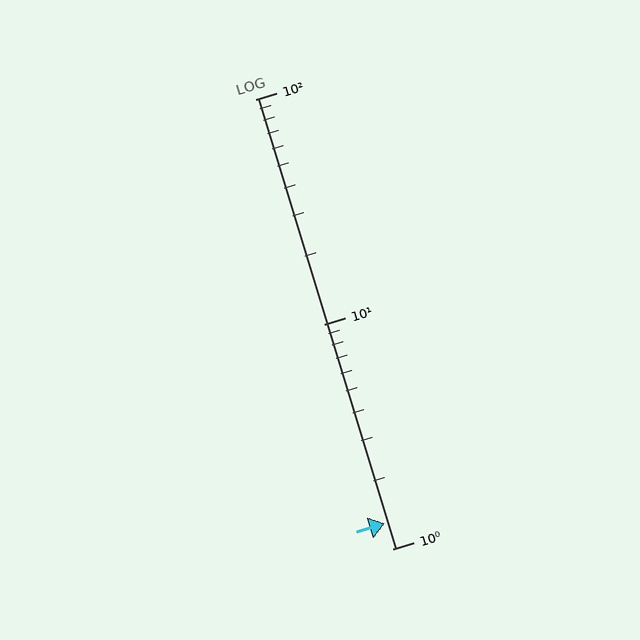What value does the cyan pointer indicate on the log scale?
The pointer indicates approximately 1.3.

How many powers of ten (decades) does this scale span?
The scale spans 2 decades, from 1 to 100.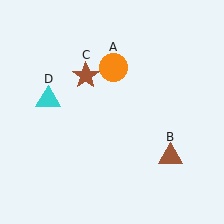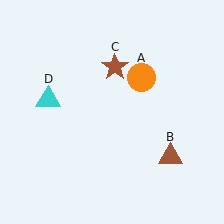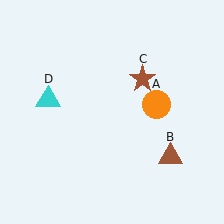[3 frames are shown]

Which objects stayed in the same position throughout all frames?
Brown triangle (object B) and cyan triangle (object D) remained stationary.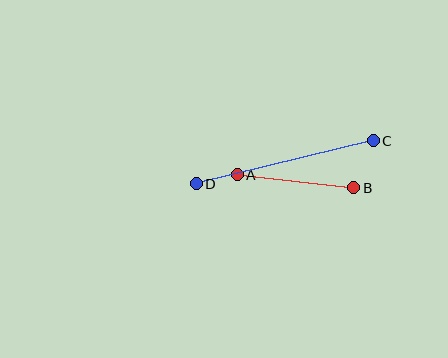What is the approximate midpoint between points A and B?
The midpoint is at approximately (295, 181) pixels.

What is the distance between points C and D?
The distance is approximately 182 pixels.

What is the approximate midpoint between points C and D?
The midpoint is at approximately (285, 162) pixels.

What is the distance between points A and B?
The distance is approximately 117 pixels.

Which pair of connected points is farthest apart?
Points C and D are farthest apart.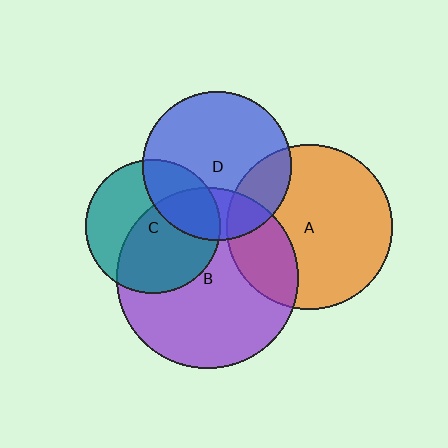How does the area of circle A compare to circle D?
Approximately 1.2 times.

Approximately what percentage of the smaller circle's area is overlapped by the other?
Approximately 55%.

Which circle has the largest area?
Circle B (purple).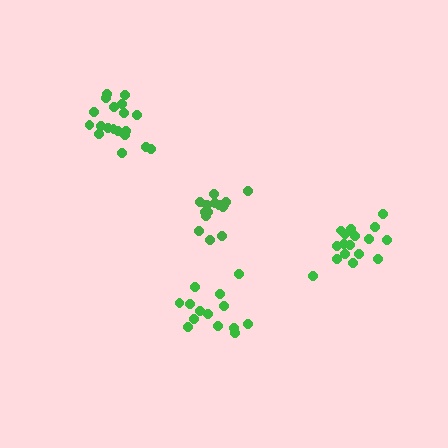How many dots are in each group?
Group 1: 14 dots, Group 2: 19 dots, Group 3: 17 dots, Group 4: 15 dots (65 total).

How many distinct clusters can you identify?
There are 4 distinct clusters.